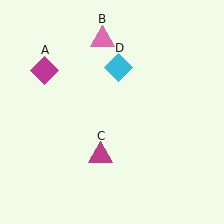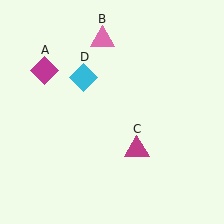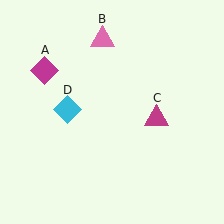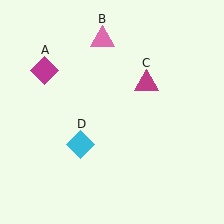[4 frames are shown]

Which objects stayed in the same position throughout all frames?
Magenta diamond (object A) and pink triangle (object B) remained stationary.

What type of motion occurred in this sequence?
The magenta triangle (object C), cyan diamond (object D) rotated counterclockwise around the center of the scene.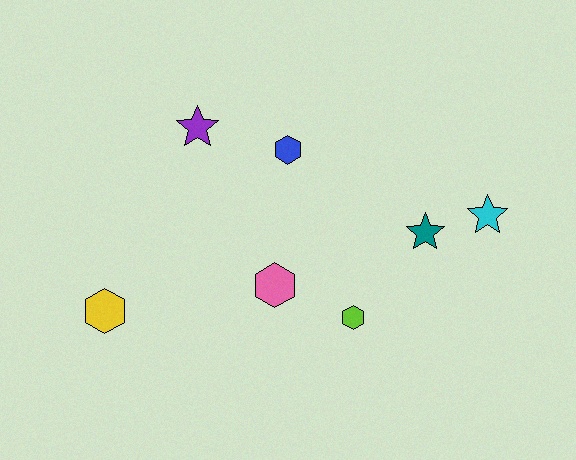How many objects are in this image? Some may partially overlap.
There are 7 objects.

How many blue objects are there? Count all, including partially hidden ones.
There is 1 blue object.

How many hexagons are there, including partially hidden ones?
There are 4 hexagons.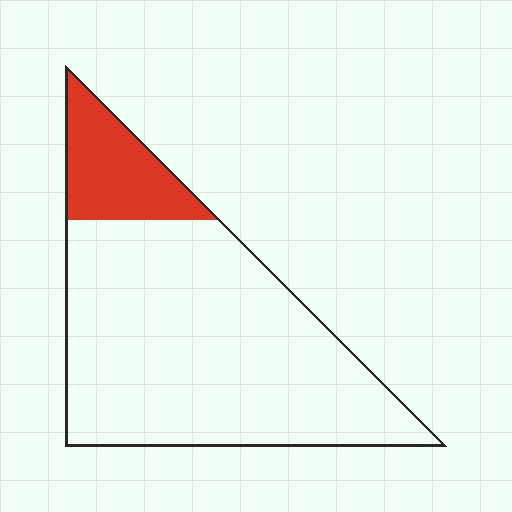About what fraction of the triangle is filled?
About one sixth (1/6).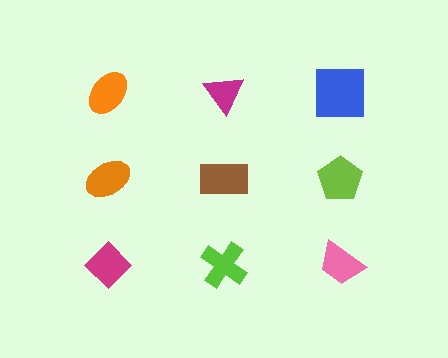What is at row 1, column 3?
A blue square.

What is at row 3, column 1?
A magenta diamond.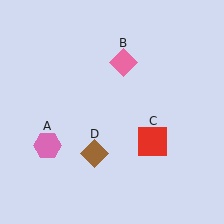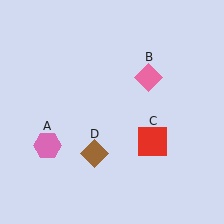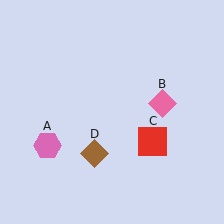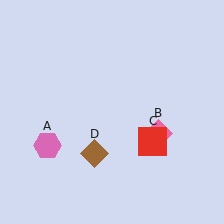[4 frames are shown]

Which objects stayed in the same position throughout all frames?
Pink hexagon (object A) and red square (object C) and brown diamond (object D) remained stationary.